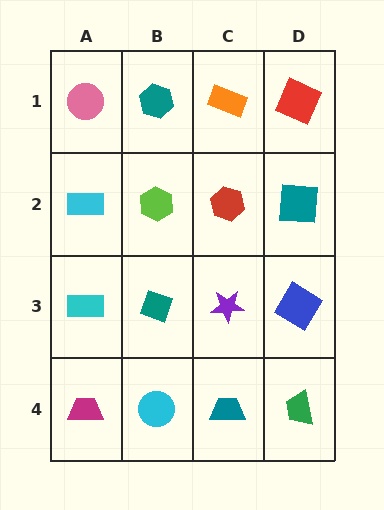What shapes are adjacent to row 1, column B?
A lime hexagon (row 2, column B), a pink circle (row 1, column A), an orange rectangle (row 1, column C).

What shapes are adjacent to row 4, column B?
A teal diamond (row 3, column B), a magenta trapezoid (row 4, column A), a teal trapezoid (row 4, column C).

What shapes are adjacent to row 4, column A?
A cyan rectangle (row 3, column A), a cyan circle (row 4, column B).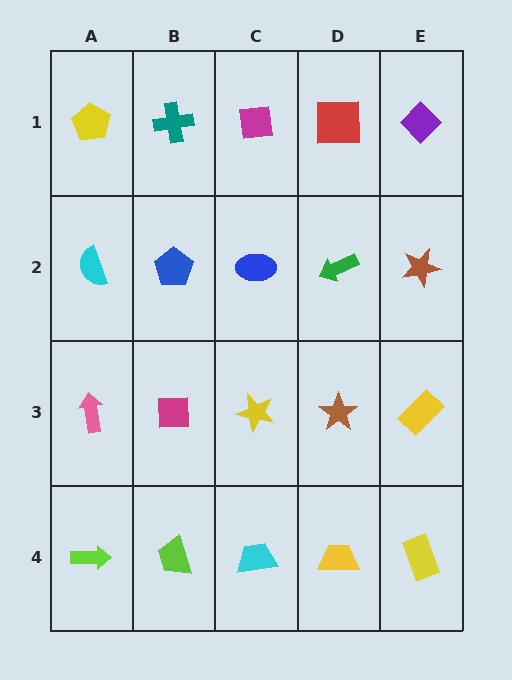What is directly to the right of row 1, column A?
A teal cross.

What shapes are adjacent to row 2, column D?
A red square (row 1, column D), a brown star (row 3, column D), a blue ellipse (row 2, column C), a brown star (row 2, column E).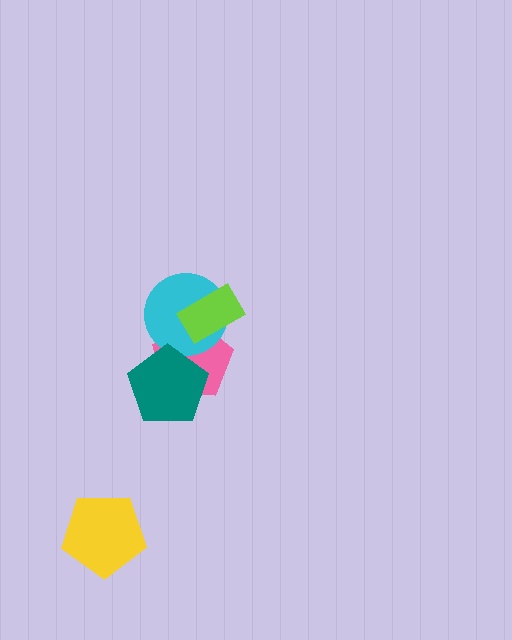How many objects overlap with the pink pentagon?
3 objects overlap with the pink pentagon.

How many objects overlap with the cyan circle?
3 objects overlap with the cyan circle.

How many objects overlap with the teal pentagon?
2 objects overlap with the teal pentagon.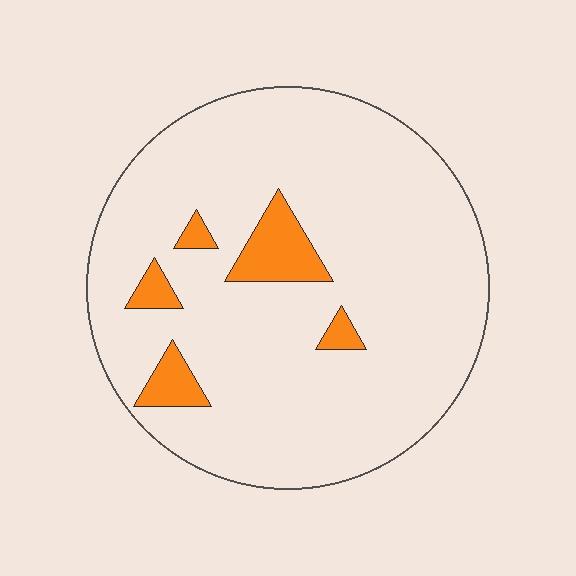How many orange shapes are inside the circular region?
5.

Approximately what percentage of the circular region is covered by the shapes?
Approximately 10%.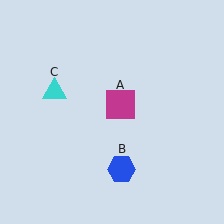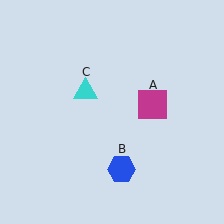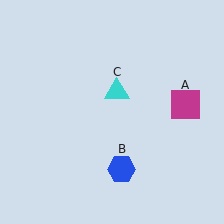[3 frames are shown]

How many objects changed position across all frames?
2 objects changed position: magenta square (object A), cyan triangle (object C).